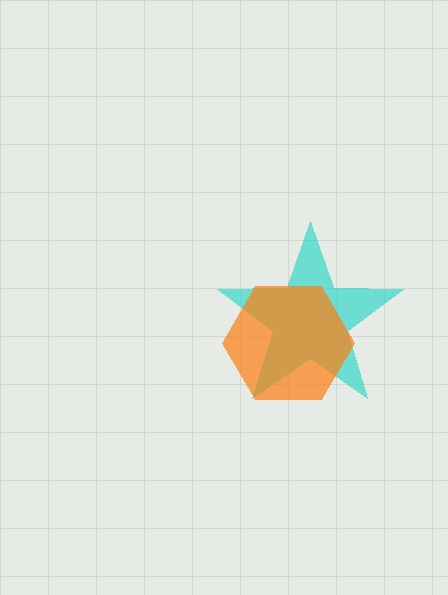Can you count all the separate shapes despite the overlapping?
Yes, there are 2 separate shapes.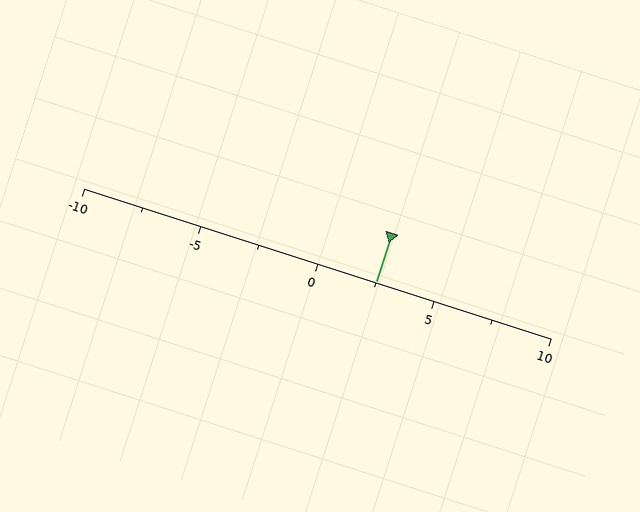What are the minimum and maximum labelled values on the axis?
The axis runs from -10 to 10.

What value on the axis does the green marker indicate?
The marker indicates approximately 2.5.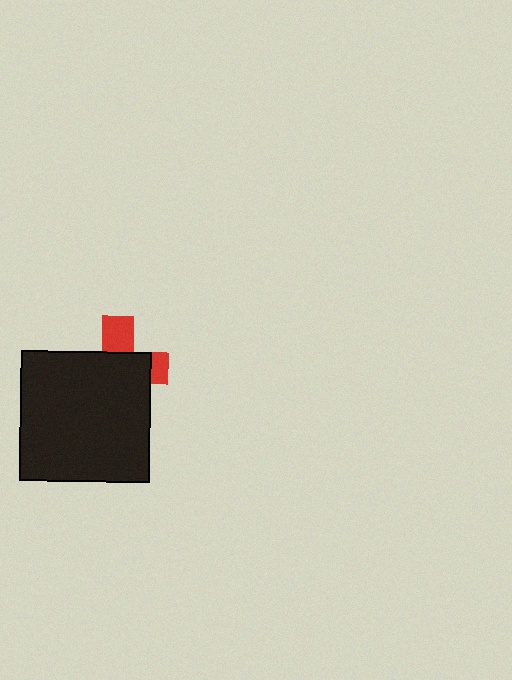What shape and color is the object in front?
The object in front is a black square.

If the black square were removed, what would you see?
You would see the complete red cross.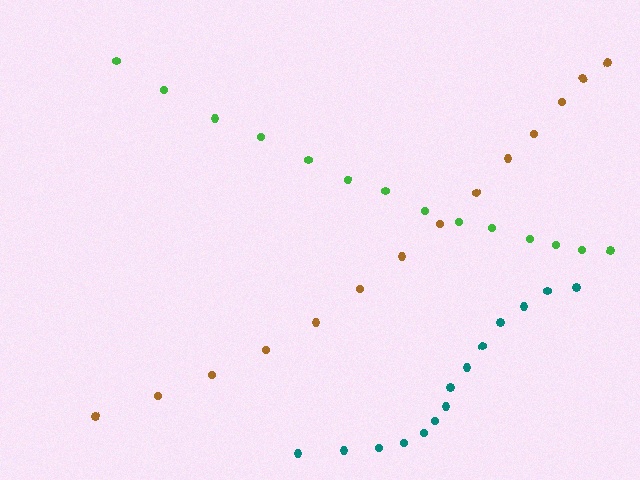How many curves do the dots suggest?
There are 3 distinct paths.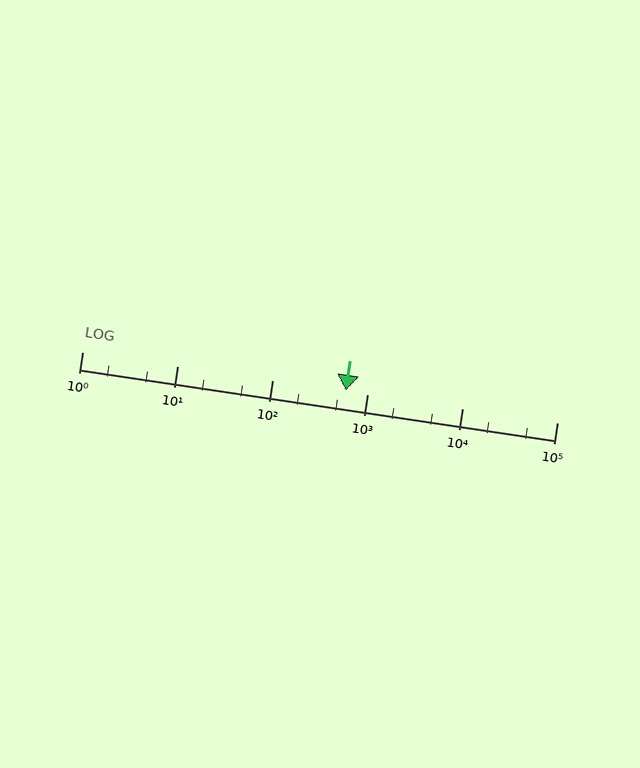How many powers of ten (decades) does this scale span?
The scale spans 5 decades, from 1 to 100000.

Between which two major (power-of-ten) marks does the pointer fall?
The pointer is between 100 and 1000.